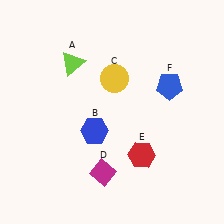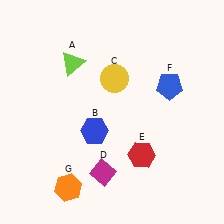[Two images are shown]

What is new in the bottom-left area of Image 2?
An orange hexagon (G) was added in the bottom-left area of Image 2.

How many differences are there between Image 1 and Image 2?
There is 1 difference between the two images.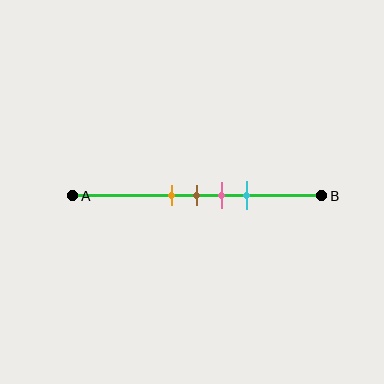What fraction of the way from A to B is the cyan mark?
The cyan mark is approximately 70% (0.7) of the way from A to B.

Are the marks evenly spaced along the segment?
Yes, the marks are approximately evenly spaced.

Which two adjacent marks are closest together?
The orange and brown marks are the closest adjacent pair.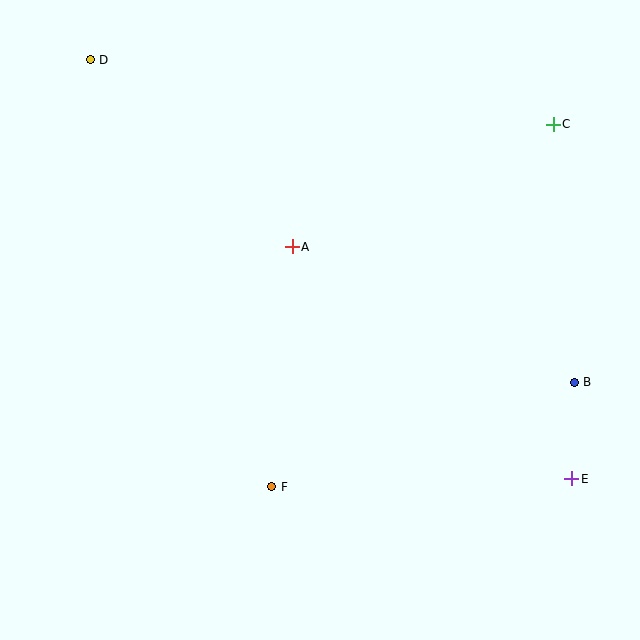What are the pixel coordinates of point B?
Point B is at (574, 382).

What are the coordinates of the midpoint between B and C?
The midpoint between B and C is at (564, 253).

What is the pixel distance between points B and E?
The distance between B and E is 97 pixels.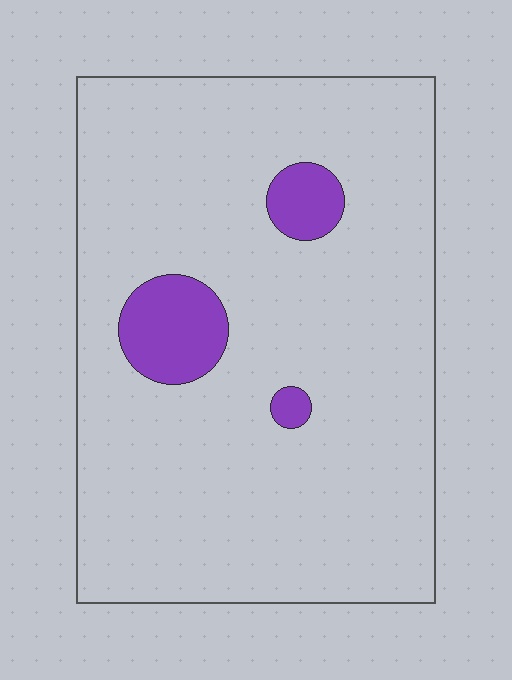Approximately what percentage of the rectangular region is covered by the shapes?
Approximately 10%.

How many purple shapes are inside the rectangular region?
3.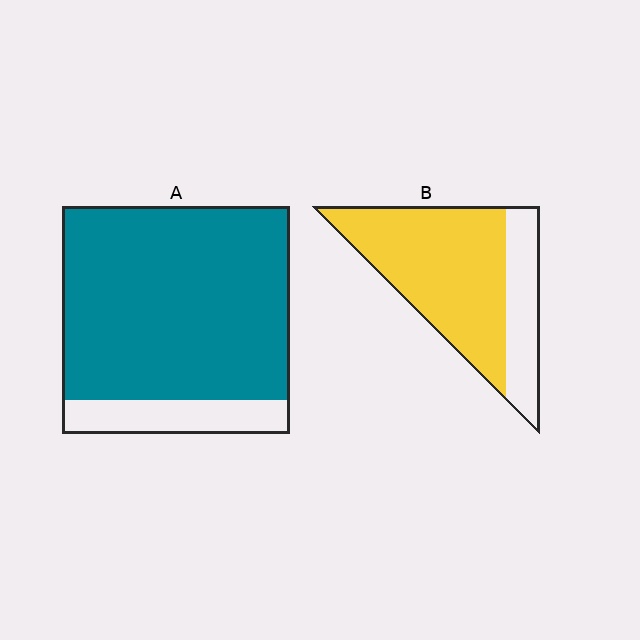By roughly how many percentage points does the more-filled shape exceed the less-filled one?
By roughly 15 percentage points (A over B).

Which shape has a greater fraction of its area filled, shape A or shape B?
Shape A.